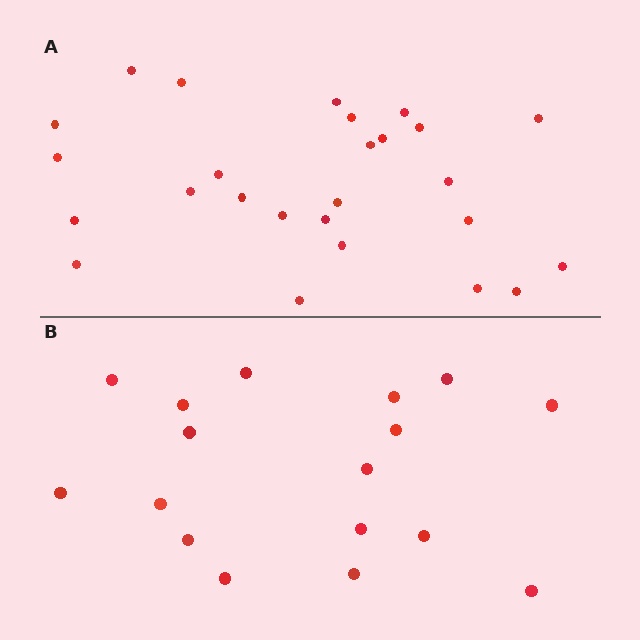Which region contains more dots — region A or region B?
Region A (the top region) has more dots.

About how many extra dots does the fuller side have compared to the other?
Region A has roughly 8 or so more dots than region B.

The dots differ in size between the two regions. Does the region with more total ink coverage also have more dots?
No. Region B has more total ink coverage because its dots are larger, but region A actually contains more individual dots. Total area can be misleading — the number of items is what matters here.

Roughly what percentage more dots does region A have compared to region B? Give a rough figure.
About 55% more.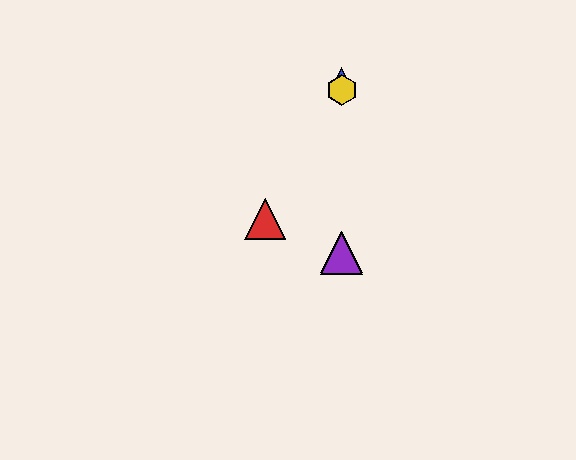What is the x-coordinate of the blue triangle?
The blue triangle is at x≈342.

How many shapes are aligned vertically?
4 shapes (the blue triangle, the green triangle, the yellow hexagon, the purple triangle) are aligned vertically.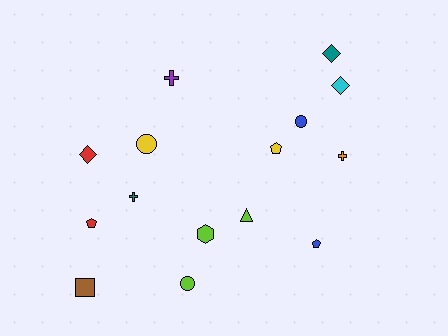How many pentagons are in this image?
There are 3 pentagons.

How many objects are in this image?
There are 15 objects.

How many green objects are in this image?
There are no green objects.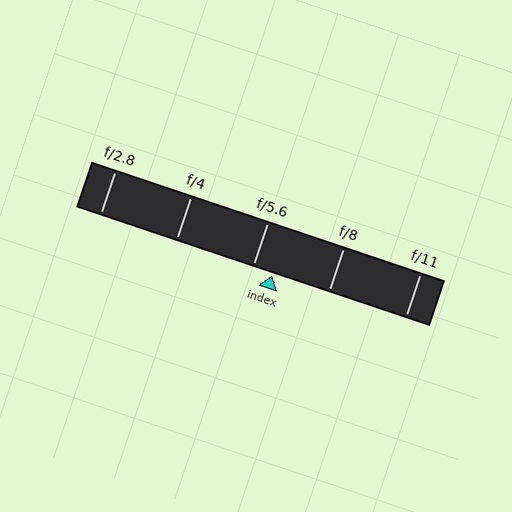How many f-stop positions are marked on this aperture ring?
There are 5 f-stop positions marked.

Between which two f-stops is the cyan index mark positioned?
The index mark is between f/5.6 and f/8.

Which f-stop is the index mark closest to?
The index mark is closest to f/5.6.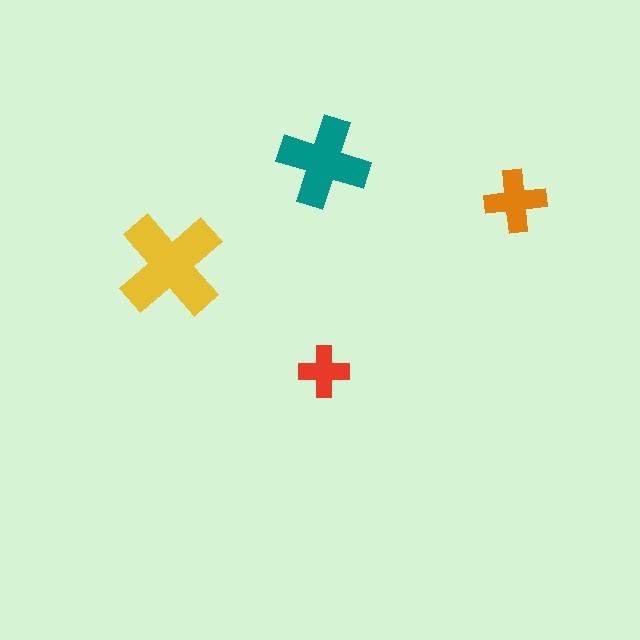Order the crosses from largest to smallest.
the yellow one, the teal one, the orange one, the red one.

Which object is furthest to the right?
The orange cross is rightmost.